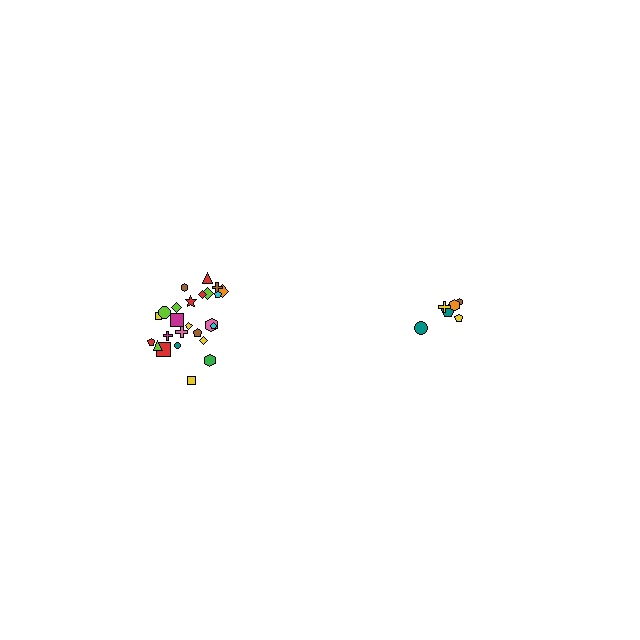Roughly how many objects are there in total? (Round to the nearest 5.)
Roughly 30 objects in total.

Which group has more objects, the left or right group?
The left group.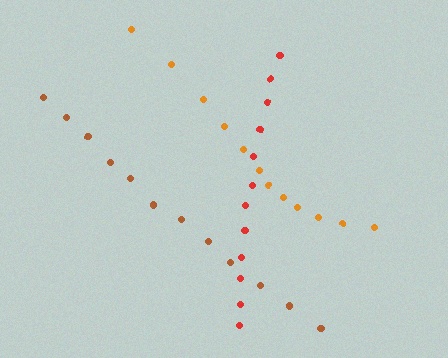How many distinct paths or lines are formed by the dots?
There are 3 distinct paths.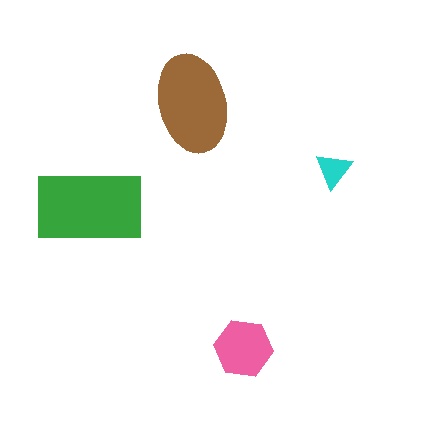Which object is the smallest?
The cyan triangle.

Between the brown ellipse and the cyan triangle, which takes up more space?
The brown ellipse.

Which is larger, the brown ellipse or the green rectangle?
The green rectangle.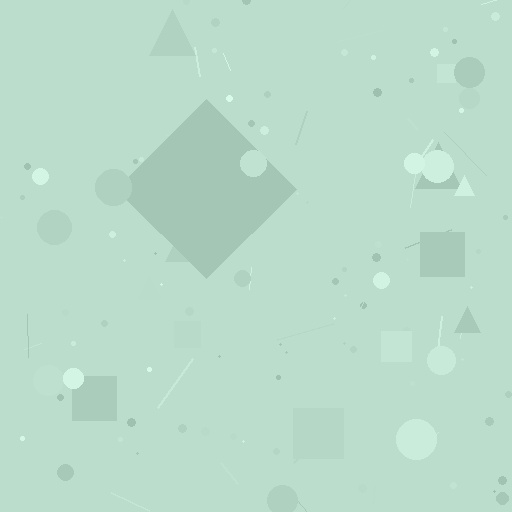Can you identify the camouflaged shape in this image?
The camouflaged shape is a diamond.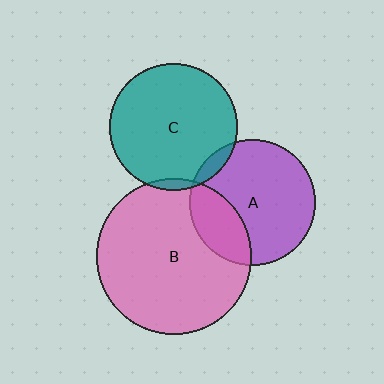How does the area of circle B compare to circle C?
Approximately 1.5 times.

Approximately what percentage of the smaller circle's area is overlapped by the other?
Approximately 25%.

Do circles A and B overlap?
Yes.